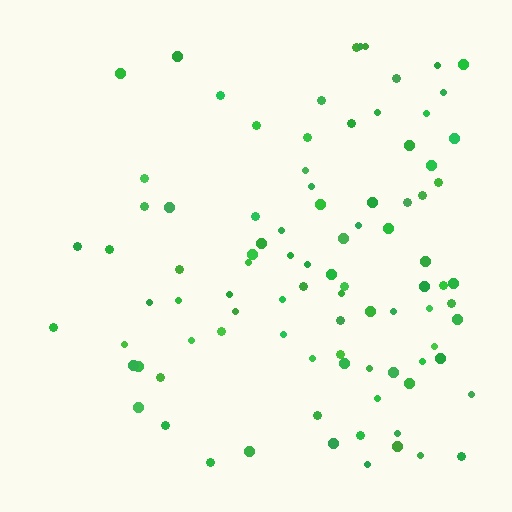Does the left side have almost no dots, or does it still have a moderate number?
Still a moderate number, just noticeably fewer than the right.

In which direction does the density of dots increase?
From left to right, with the right side densest.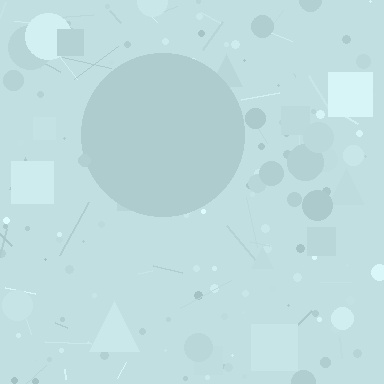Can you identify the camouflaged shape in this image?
The camouflaged shape is a circle.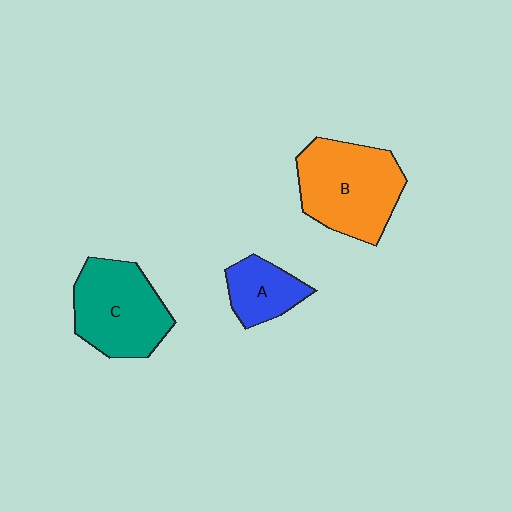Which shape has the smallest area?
Shape A (blue).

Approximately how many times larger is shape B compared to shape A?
Approximately 2.1 times.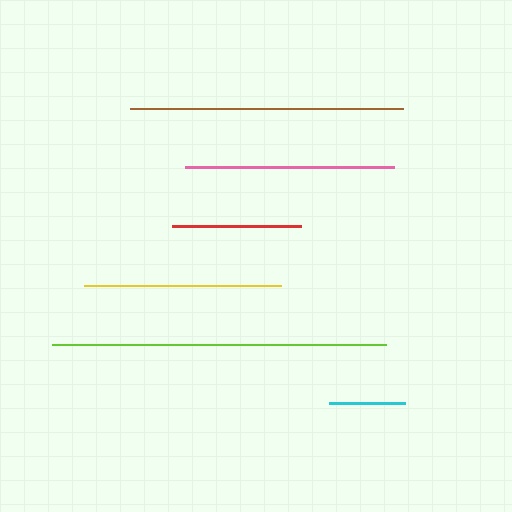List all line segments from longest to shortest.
From longest to shortest: lime, brown, pink, yellow, red, cyan.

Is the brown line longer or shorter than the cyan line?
The brown line is longer than the cyan line.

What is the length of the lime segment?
The lime segment is approximately 334 pixels long.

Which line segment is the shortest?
The cyan line is the shortest at approximately 76 pixels.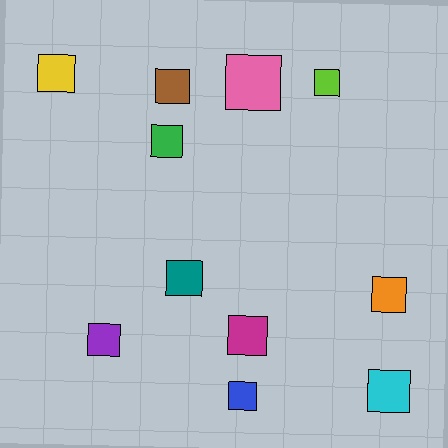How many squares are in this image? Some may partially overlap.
There are 11 squares.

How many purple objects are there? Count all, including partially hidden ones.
There is 1 purple object.